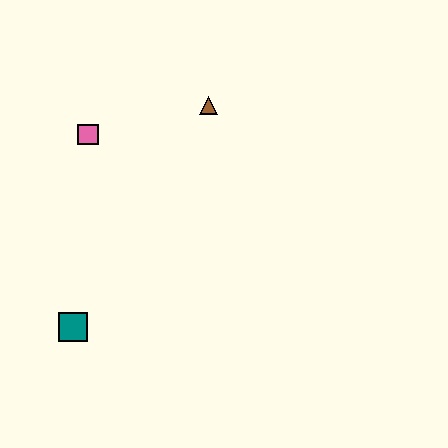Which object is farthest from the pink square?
The teal square is farthest from the pink square.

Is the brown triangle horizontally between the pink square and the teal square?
No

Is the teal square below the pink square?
Yes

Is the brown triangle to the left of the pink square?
No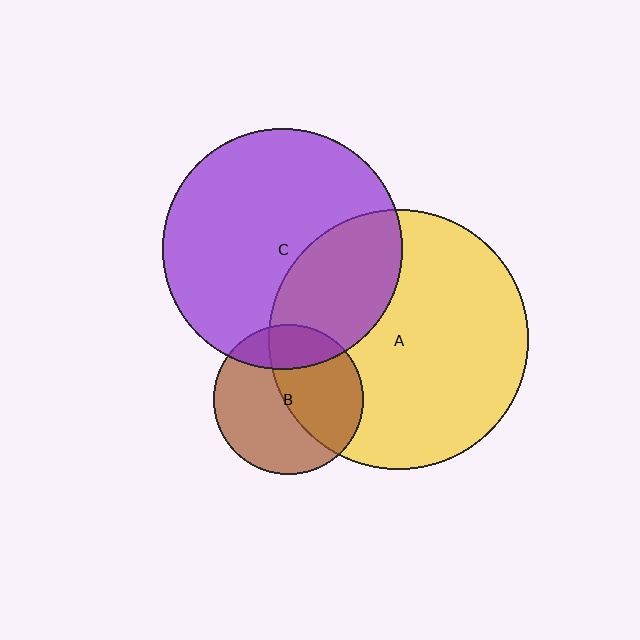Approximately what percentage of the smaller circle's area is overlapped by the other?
Approximately 45%.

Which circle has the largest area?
Circle A (yellow).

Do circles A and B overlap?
Yes.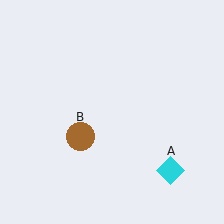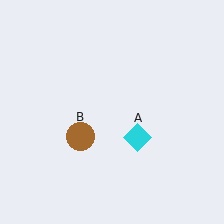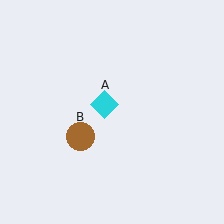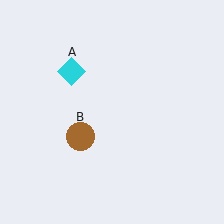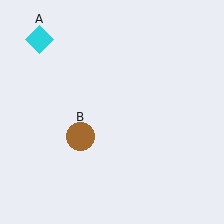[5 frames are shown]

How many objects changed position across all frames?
1 object changed position: cyan diamond (object A).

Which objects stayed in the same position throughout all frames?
Brown circle (object B) remained stationary.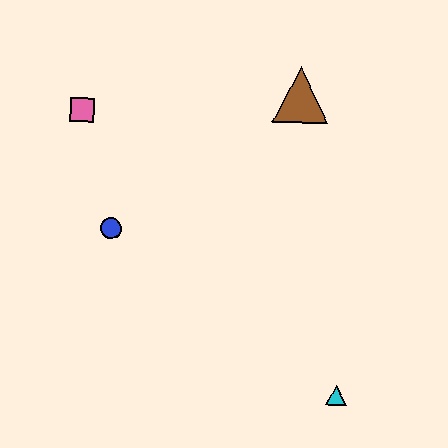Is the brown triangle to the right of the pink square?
Yes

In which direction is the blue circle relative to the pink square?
The blue circle is below the pink square.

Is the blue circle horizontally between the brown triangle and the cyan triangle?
No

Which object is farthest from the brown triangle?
The cyan triangle is farthest from the brown triangle.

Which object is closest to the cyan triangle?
The blue circle is closest to the cyan triangle.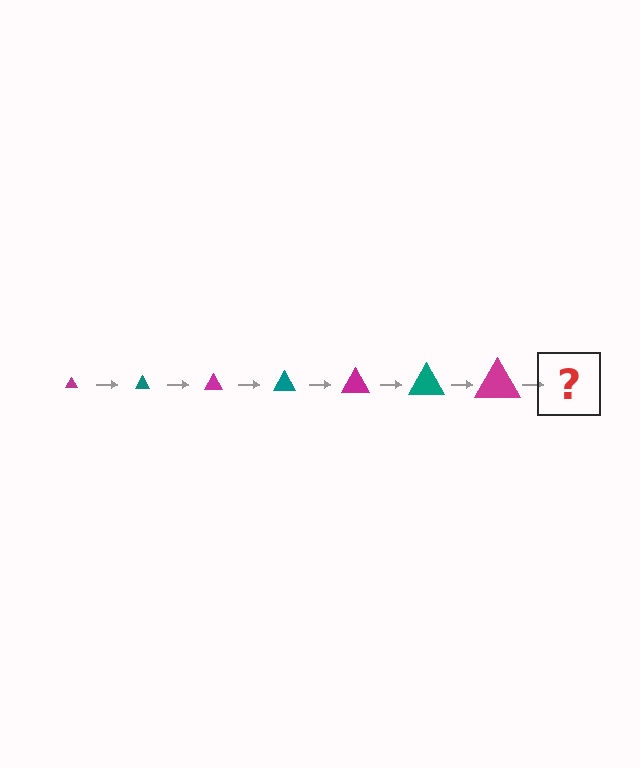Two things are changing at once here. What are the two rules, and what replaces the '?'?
The two rules are that the triangle grows larger each step and the color cycles through magenta and teal. The '?' should be a teal triangle, larger than the previous one.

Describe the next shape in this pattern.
It should be a teal triangle, larger than the previous one.